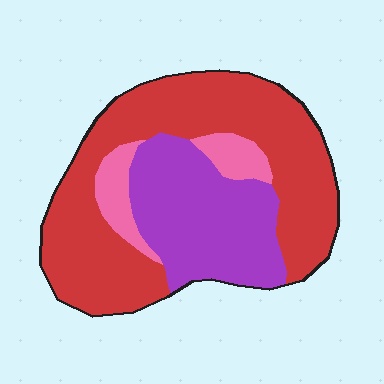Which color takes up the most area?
Red, at roughly 60%.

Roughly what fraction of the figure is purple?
Purple covers around 30% of the figure.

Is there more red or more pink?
Red.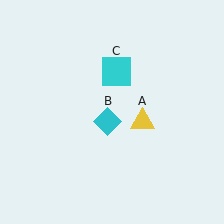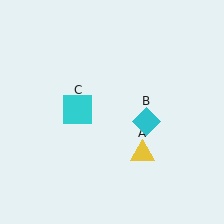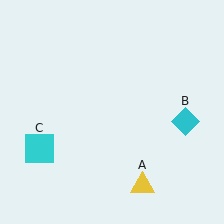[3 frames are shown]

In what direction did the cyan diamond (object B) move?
The cyan diamond (object B) moved right.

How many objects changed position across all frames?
3 objects changed position: yellow triangle (object A), cyan diamond (object B), cyan square (object C).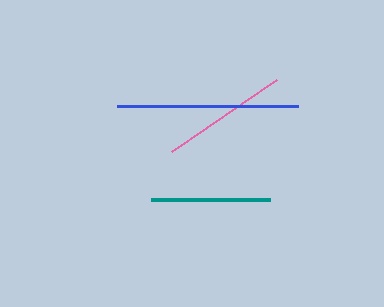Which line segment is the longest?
The blue line is the longest at approximately 181 pixels.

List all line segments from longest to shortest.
From longest to shortest: blue, pink, teal.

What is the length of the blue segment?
The blue segment is approximately 181 pixels long.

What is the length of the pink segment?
The pink segment is approximately 126 pixels long.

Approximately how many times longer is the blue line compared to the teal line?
The blue line is approximately 1.5 times the length of the teal line.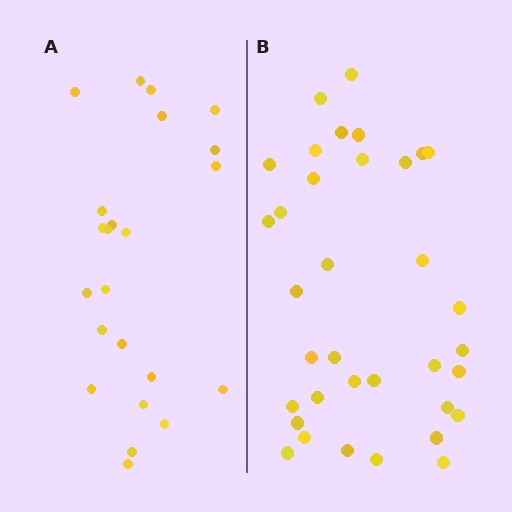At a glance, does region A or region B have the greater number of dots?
Region B (the right region) has more dots.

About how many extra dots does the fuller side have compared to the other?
Region B has roughly 12 or so more dots than region A.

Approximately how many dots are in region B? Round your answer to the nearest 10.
About 40 dots. (The exact count is 35, which rounds to 40.)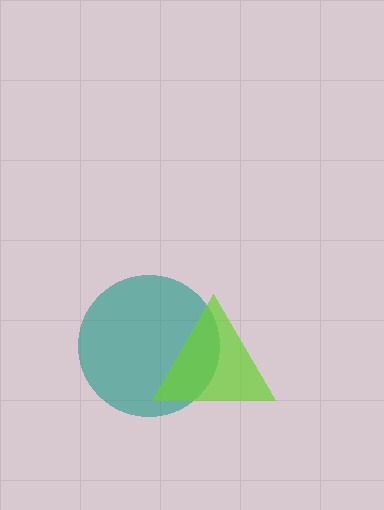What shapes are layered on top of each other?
The layered shapes are: a teal circle, a lime triangle.